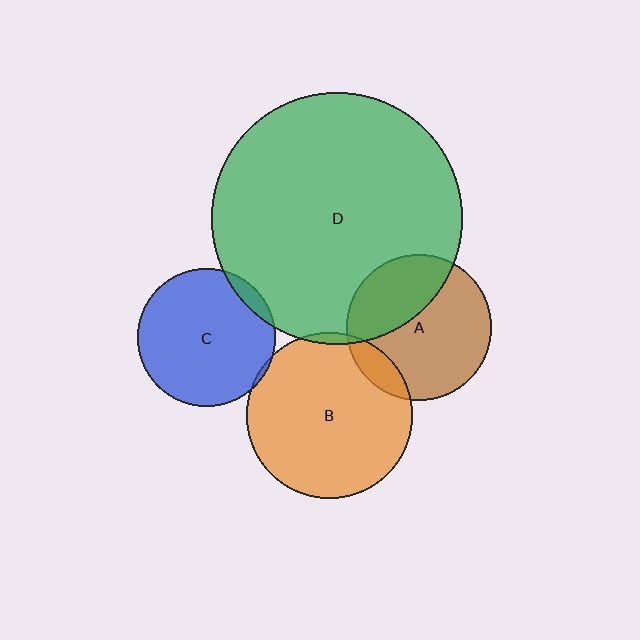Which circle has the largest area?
Circle D (green).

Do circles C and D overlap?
Yes.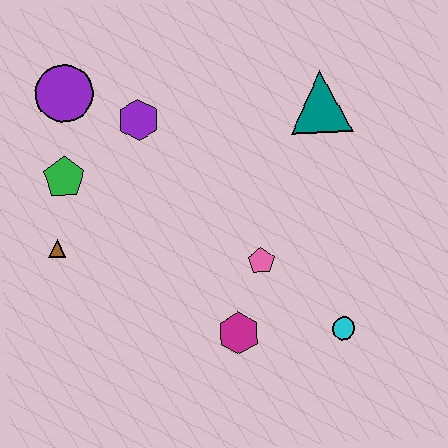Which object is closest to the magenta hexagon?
The pink pentagon is closest to the magenta hexagon.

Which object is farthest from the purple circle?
The cyan circle is farthest from the purple circle.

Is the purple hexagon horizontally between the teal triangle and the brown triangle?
Yes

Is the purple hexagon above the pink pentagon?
Yes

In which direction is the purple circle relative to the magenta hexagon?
The purple circle is above the magenta hexagon.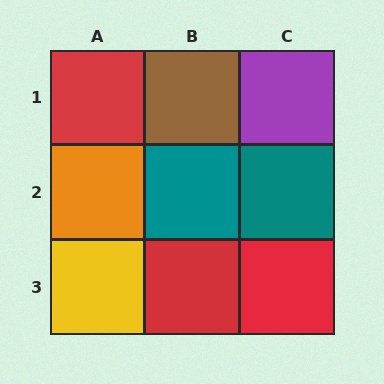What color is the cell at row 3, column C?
Red.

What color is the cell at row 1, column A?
Red.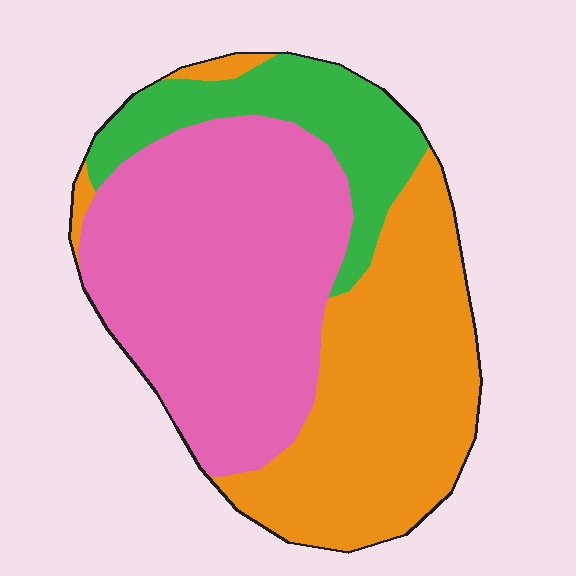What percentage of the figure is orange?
Orange covers about 35% of the figure.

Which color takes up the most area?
Pink, at roughly 45%.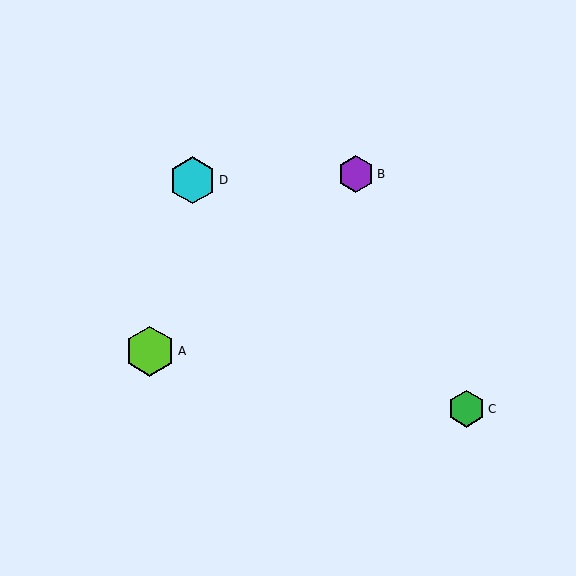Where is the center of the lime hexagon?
The center of the lime hexagon is at (150, 351).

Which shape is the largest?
The lime hexagon (labeled A) is the largest.